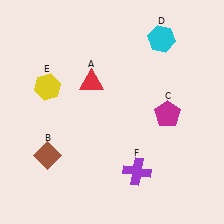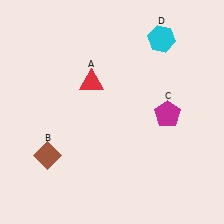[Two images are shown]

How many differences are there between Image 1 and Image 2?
There are 2 differences between the two images.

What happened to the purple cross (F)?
The purple cross (F) was removed in Image 2. It was in the bottom-right area of Image 1.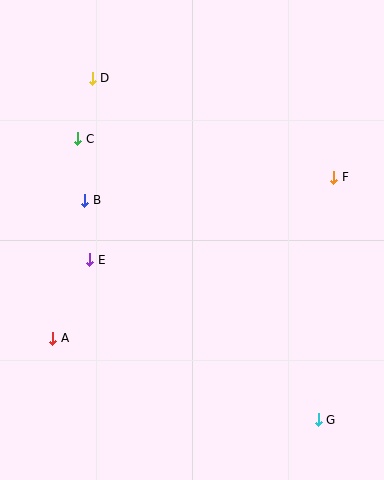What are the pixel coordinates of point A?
Point A is at (53, 338).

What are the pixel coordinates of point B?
Point B is at (85, 200).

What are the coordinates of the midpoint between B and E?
The midpoint between B and E is at (87, 230).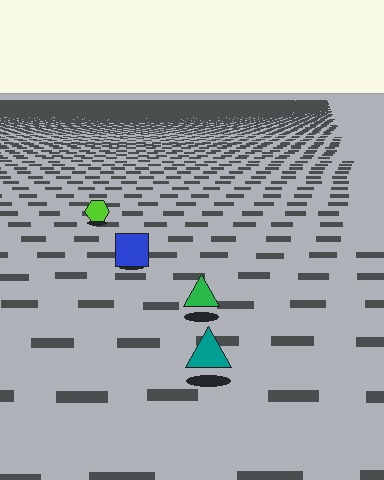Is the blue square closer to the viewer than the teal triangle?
No. The teal triangle is closer — you can tell from the texture gradient: the ground texture is coarser near it.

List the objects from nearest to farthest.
From nearest to farthest: the teal triangle, the green triangle, the blue square, the lime hexagon.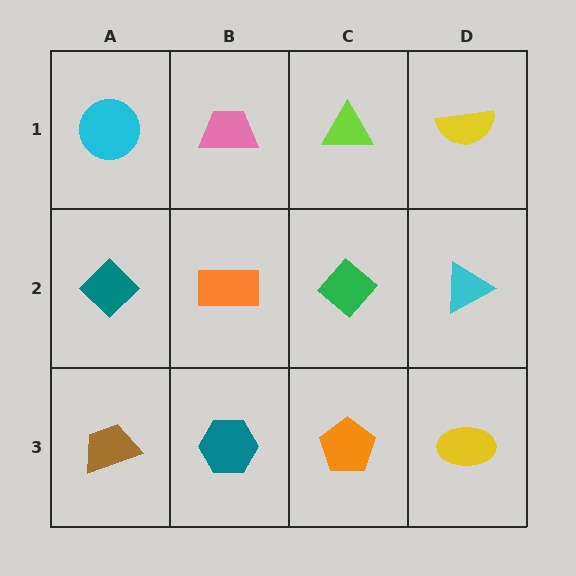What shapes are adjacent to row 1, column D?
A cyan triangle (row 2, column D), a lime triangle (row 1, column C).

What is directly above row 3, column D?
A cyan triangle.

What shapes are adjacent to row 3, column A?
A teal diamond (row 2, column A), a teal hexagon (row 3, column B).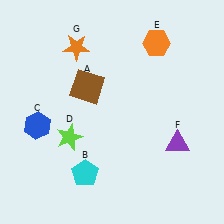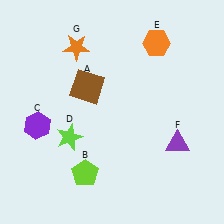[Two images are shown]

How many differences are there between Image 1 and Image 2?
There are 2 differences between the two images.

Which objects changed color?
B changed from cyan to lime. C changed from blue to purple.